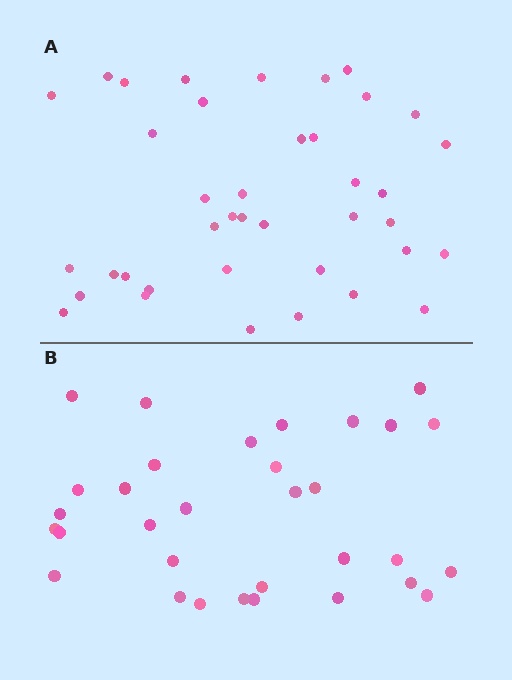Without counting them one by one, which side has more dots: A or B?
Region A (the top region) has more dots.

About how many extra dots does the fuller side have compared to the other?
Region A has roughly 8 or so more dots than region B.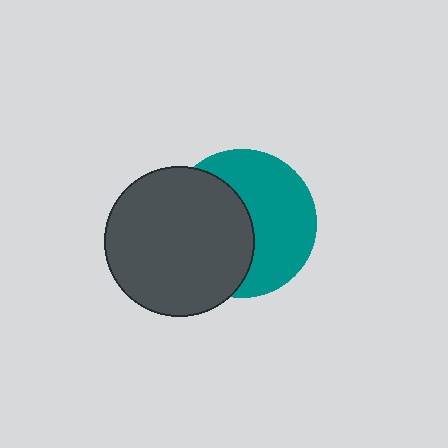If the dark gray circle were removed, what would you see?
You would see the complete teal circle.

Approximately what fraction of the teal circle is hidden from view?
Roughly 47% of the teal circle is hidden behind the dark gray circle.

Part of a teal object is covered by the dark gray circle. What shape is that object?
It is a circle.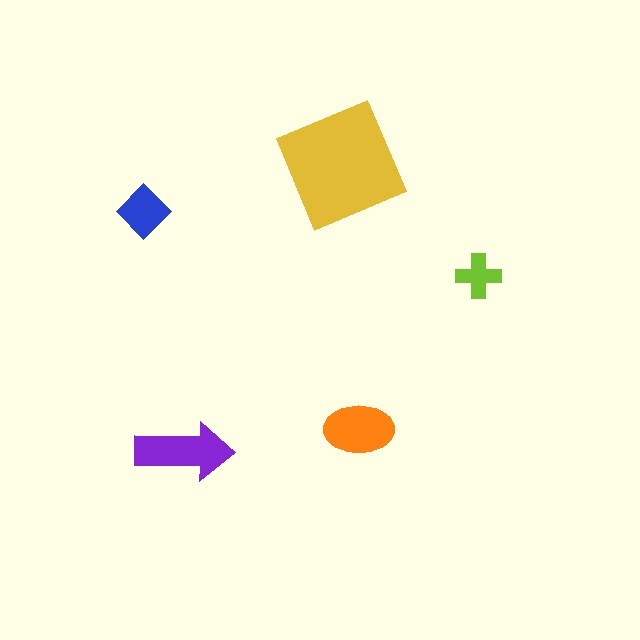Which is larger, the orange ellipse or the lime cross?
The orange ellipse.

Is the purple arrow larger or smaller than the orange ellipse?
Larger.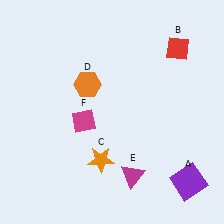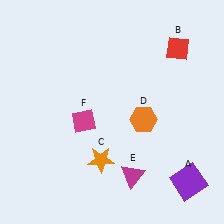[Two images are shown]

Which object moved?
The orange hexagon (D) moved right.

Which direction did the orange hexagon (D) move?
The orange hexagon (D) moved right.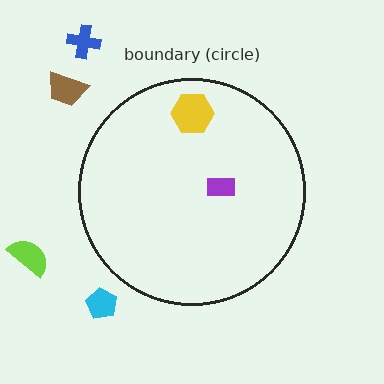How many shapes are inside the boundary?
2 inside, 4 outside.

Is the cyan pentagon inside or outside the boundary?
Outside.